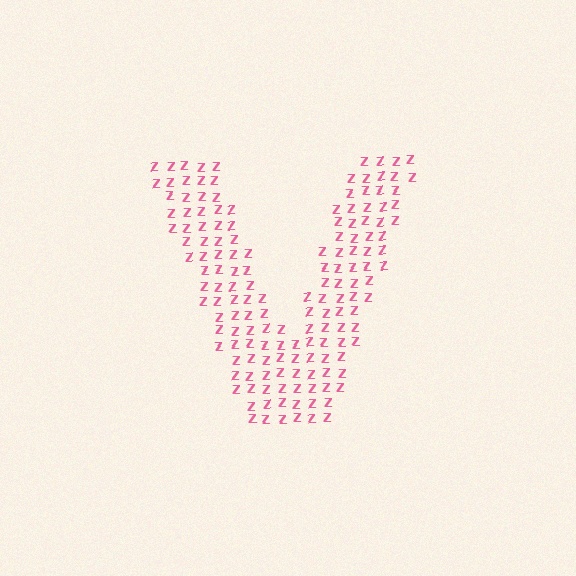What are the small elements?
The small elements are letter Z's.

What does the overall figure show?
The overall figure shows the letter V.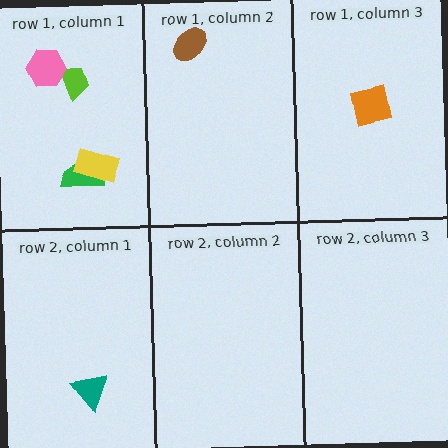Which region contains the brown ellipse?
The row 1, column 2 region.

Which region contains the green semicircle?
The row 1, column 1 region.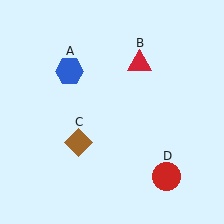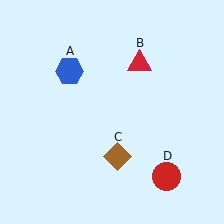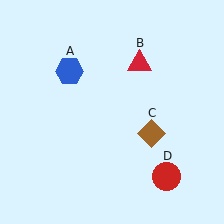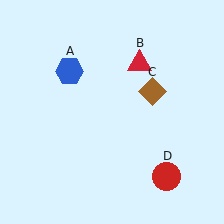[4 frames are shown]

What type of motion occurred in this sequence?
The brown diamond (object C) rotated counterclockwise around the center of the scene.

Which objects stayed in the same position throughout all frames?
Blue hexagon (object A) and red triangle (object B) and red circle (object D) remained stationary.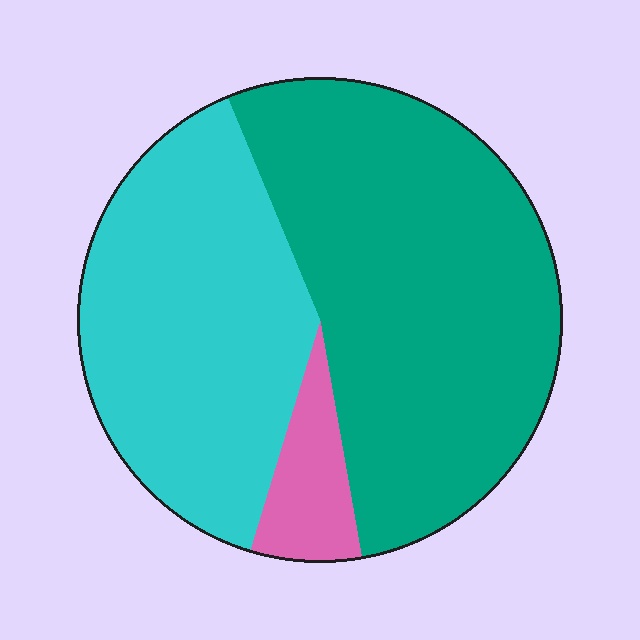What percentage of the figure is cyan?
Cyan covers around 40% of the figure.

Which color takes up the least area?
Pink, at roughly 5%.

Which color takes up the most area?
Teal, at roughly 55%.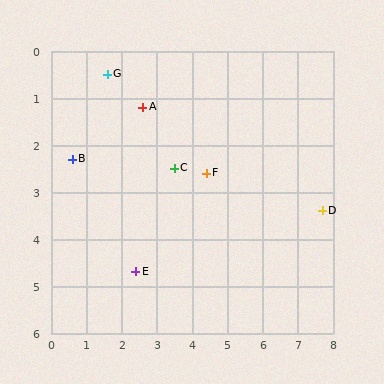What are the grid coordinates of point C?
Point C is at approximately (3.5, 2.5).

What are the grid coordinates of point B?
Point B is at approximately (0.6, 2.3).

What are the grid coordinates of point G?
Point G is at approximately (1.6, 0.5).